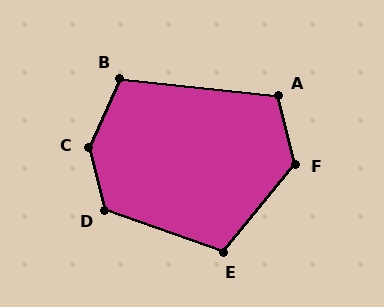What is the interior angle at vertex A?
Approximately 110 degrees (obtuse).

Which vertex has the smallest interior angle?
B, at approximately 109 degrees.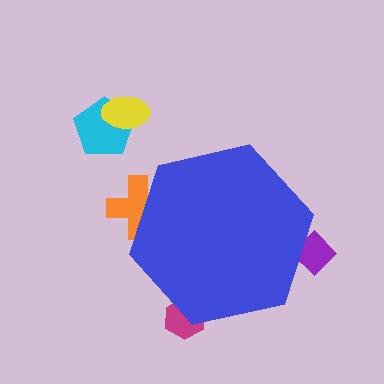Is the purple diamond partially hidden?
Yes, the purple diamond is partially hidden behind the blue hexagon.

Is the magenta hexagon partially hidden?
Yes, the magenta hexagon is partially hidden behind the blue hexagon.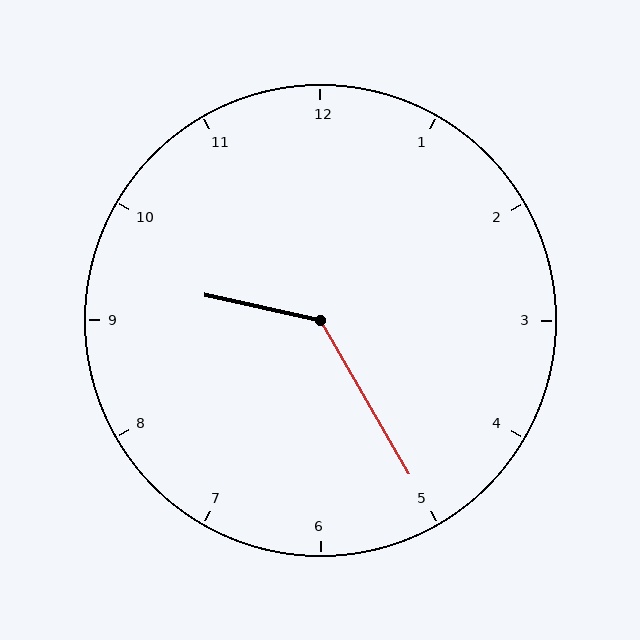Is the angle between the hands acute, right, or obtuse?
It is obtuse.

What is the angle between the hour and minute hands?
Approximately 132 degrees.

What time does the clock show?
9:25.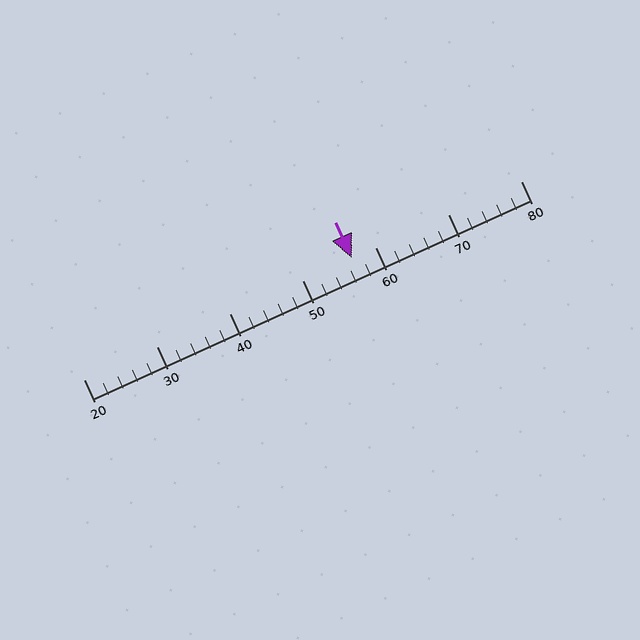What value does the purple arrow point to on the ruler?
The purple arrow points to approximately 57.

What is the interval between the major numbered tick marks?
The major tick marks are spaced 10 units apart.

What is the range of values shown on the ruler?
The ruler shows values from 20 to 80.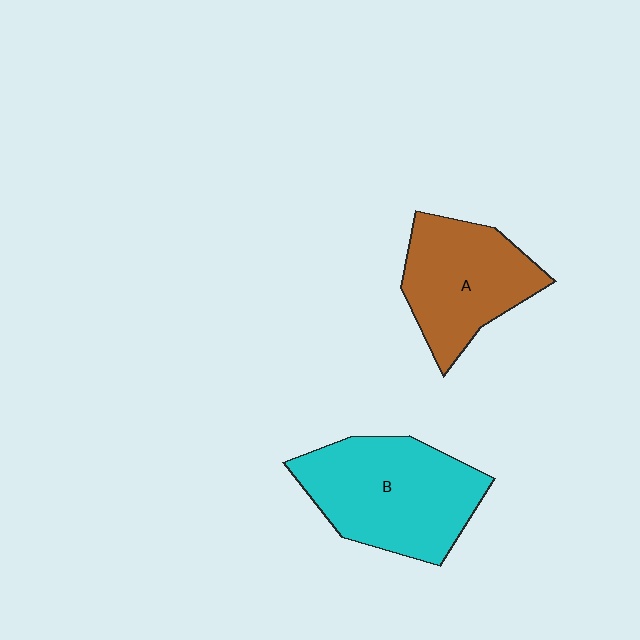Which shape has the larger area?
Shape B (cyan).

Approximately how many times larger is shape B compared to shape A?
Approximately 1.3 times.